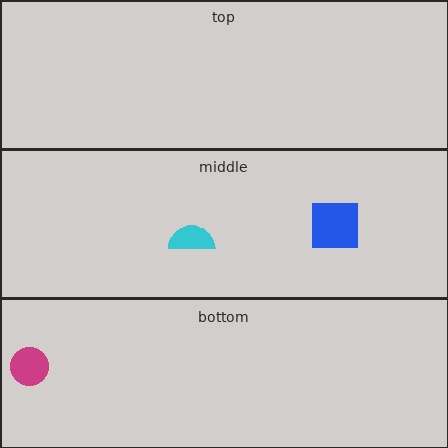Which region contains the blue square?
The middle region.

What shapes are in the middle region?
The blue square, the cyan semicircle.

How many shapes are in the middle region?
2.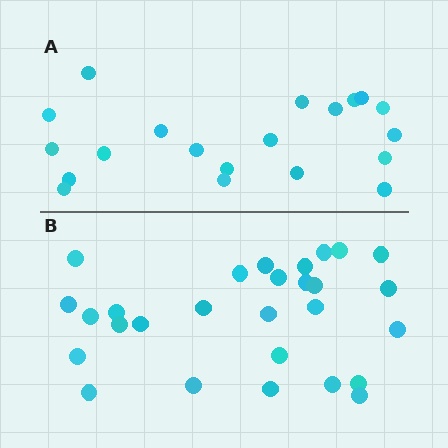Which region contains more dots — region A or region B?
Region B (the bottom region) has more dots.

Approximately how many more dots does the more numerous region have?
Region B has roughly 8 or so more dots than region A.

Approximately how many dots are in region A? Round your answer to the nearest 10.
About 20 dots.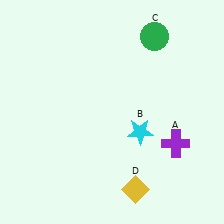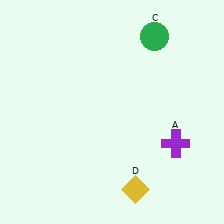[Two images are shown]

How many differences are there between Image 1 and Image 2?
There is 1 difference between the two images.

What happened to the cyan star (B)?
The cyan star (B) was removed in Image 2. It was in the bottom-right area of Image 1.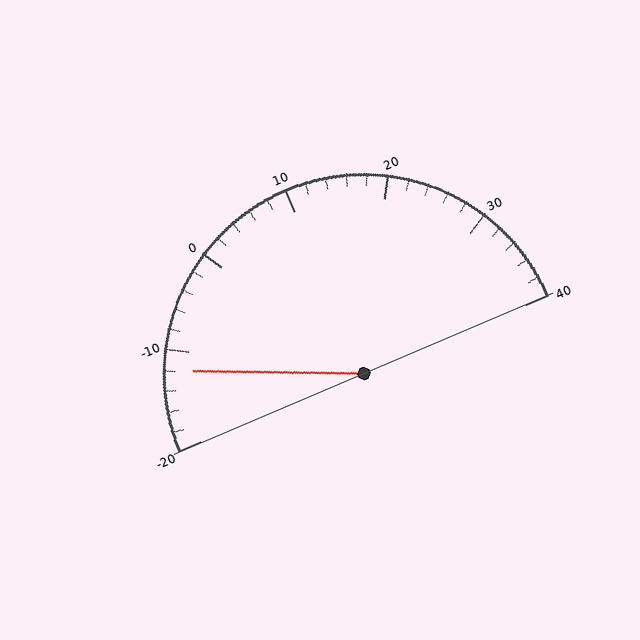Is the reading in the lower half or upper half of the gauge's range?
The reading is in the lower half of the range (-20 to 40).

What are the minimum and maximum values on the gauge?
The gauge ranges from -20 to 40.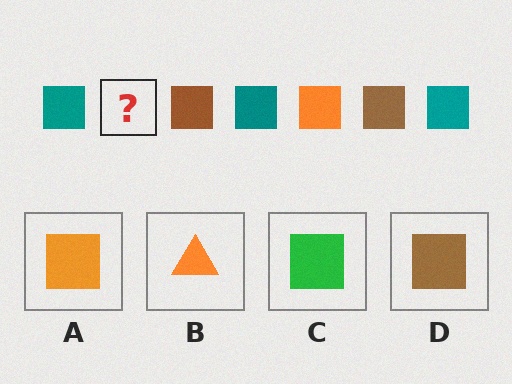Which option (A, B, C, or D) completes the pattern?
A.